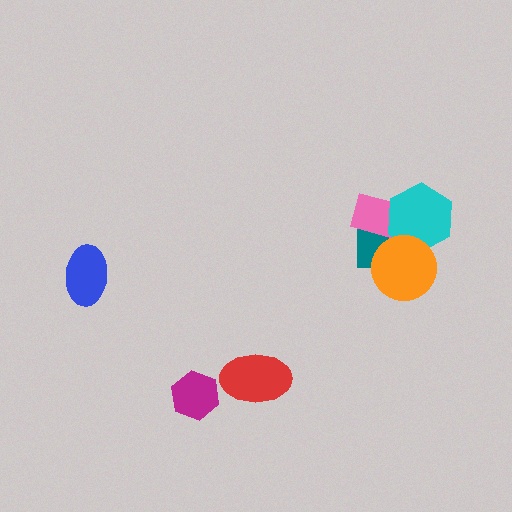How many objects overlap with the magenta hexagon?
0 objects overlap with the magenta hexagon.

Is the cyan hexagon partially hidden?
Yes, it is partially covered by another shape.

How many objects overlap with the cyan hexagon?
3 objects overlap with the cyan hexagon.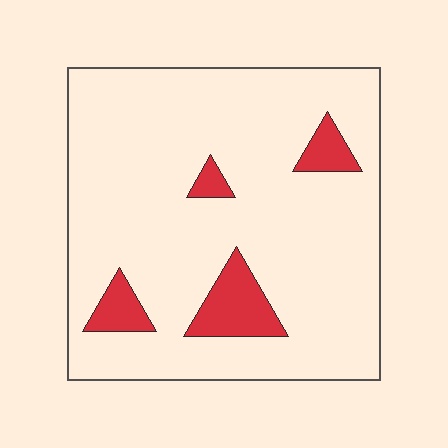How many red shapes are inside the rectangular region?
4.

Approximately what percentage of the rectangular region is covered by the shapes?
Approximately 10%.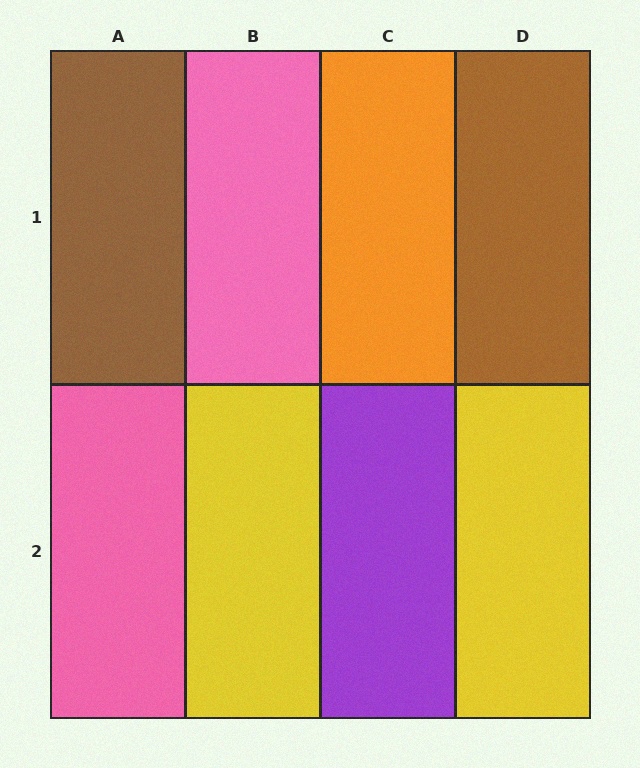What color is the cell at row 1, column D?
Brown.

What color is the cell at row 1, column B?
Pink.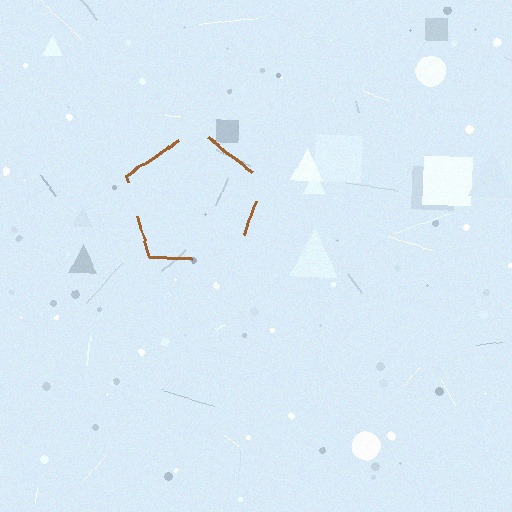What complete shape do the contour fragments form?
The contour fragments form a pentagon.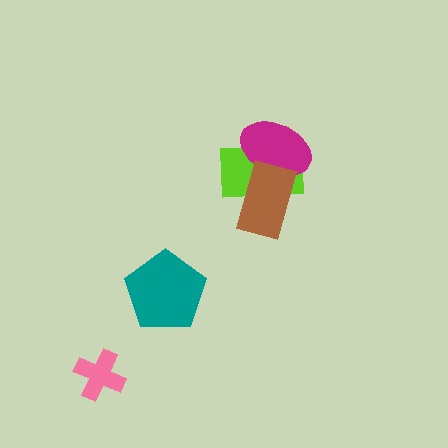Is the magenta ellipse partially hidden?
Yes, it is partially covered by another shape.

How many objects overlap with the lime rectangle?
2 objects overlap with the lime rectangle.